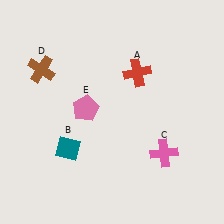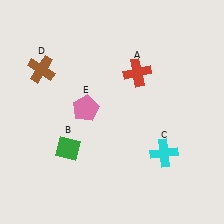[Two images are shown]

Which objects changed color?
B changed from teal to green. C changed from pink to cyan.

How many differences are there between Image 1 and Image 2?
There are 2 differences between the two images.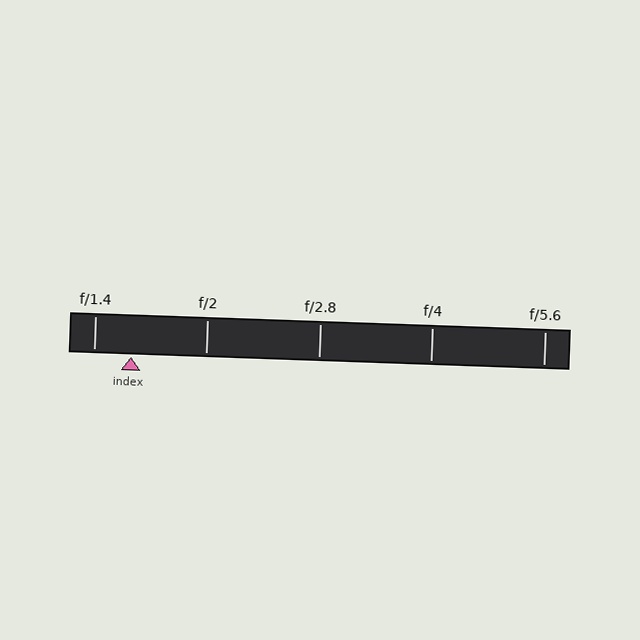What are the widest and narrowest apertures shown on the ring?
The widest aperture shown is f/1.4 and the narrowest is f/5.6.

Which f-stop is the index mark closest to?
The index mark is closest to f/1.4.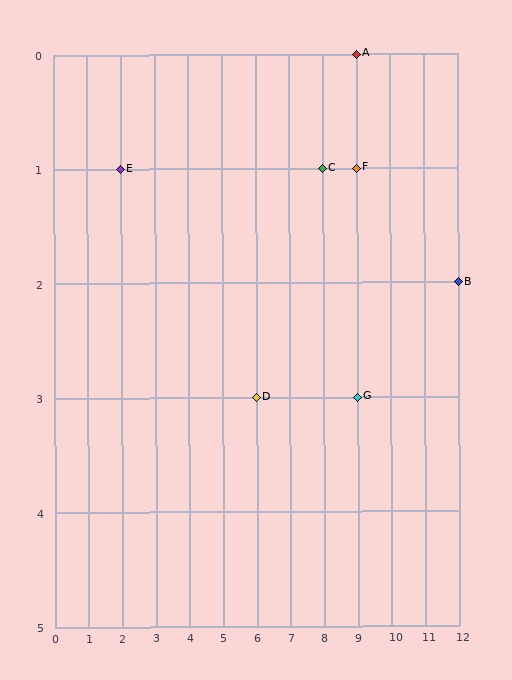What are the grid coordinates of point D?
Point D is at grid coordinates (6, 3).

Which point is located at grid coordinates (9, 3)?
Point G is at (9, 3).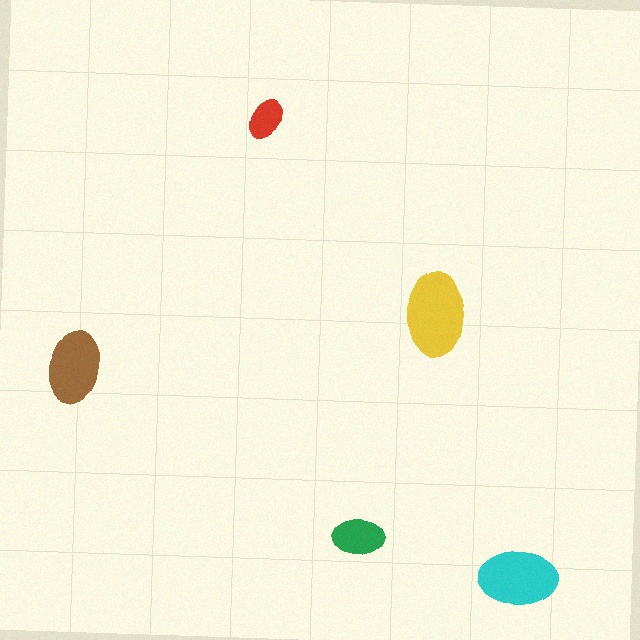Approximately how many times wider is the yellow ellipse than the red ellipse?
About 2 times wider.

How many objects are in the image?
There are 5 objects in the image.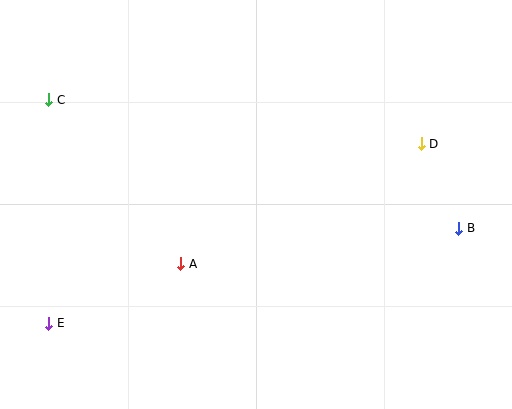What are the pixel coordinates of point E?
Point E is at (49, 323).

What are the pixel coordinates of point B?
Point B is at (459, 228).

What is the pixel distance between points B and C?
The distance between B and C is 430 pixels.